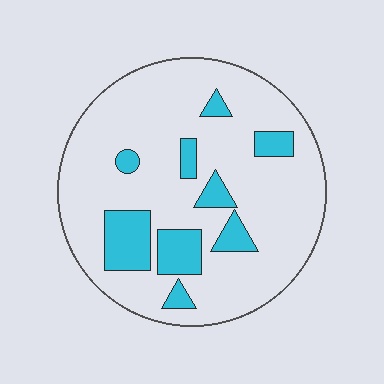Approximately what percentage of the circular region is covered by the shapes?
Approximately 20%.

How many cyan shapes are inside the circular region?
9.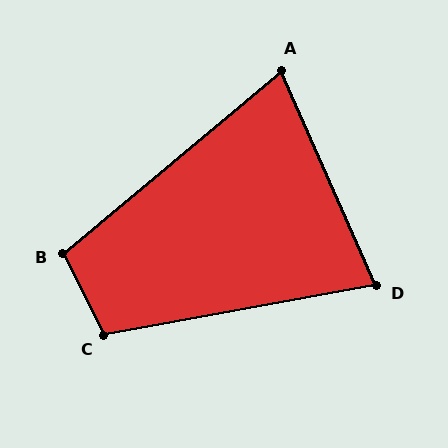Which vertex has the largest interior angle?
C, at approximately 106 degrees.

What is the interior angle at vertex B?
Approximately 103 degrees (obtuse).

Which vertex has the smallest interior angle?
A, at approximately 74 degrees.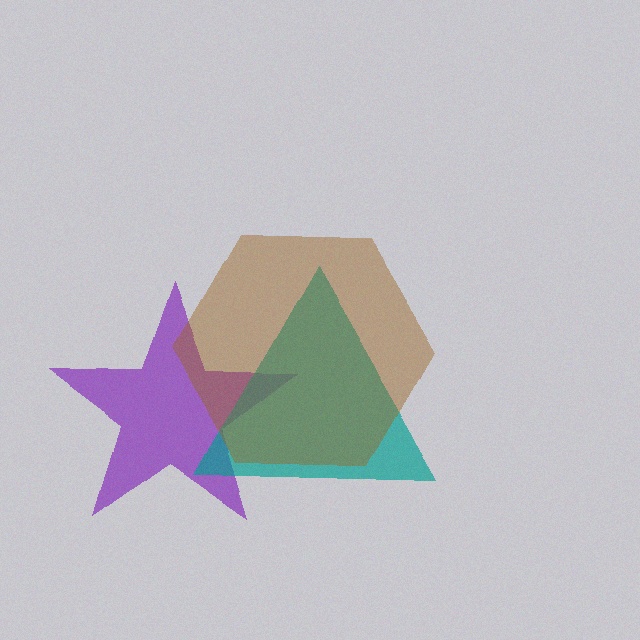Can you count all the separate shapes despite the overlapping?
Yes, there are 3 separate shapes.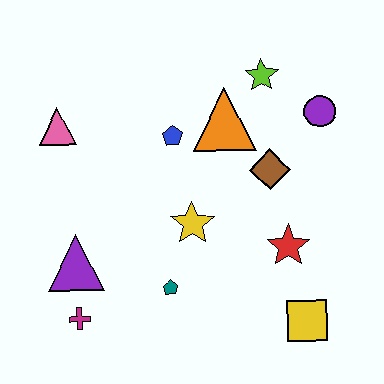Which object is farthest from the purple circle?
The magenta cross is farthest from the purple circle.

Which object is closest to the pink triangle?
The blue pentagon is closest to the pink triangle.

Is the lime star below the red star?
No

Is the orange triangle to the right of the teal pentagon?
Yes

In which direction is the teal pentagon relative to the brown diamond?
The teal pentagon is below the brown diamond.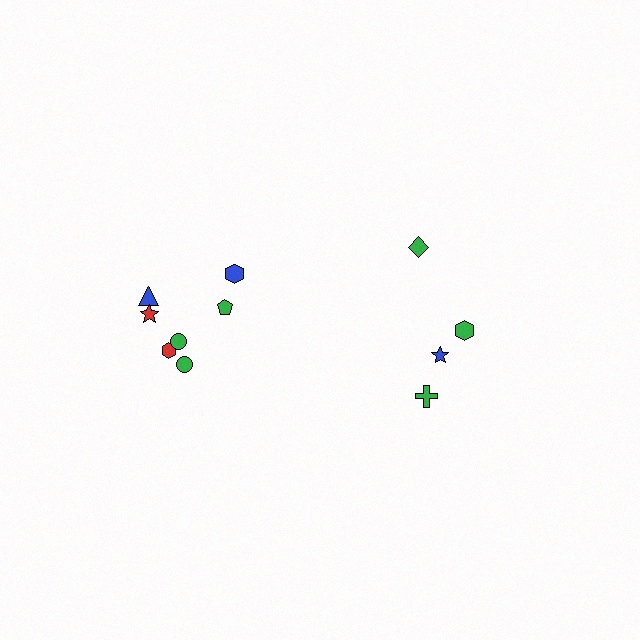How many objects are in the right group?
There are 4 objects.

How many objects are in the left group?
There are 7 objects.